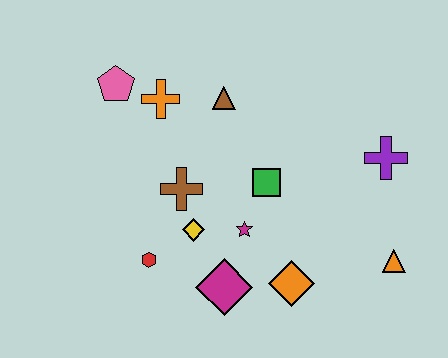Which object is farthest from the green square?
The pink pentagon is farthest from the green square.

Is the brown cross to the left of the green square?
Yes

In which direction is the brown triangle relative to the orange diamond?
The brown triangle is above the orange diamond.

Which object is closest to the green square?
The magenta star is closest to the green square.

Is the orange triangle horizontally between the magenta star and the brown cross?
No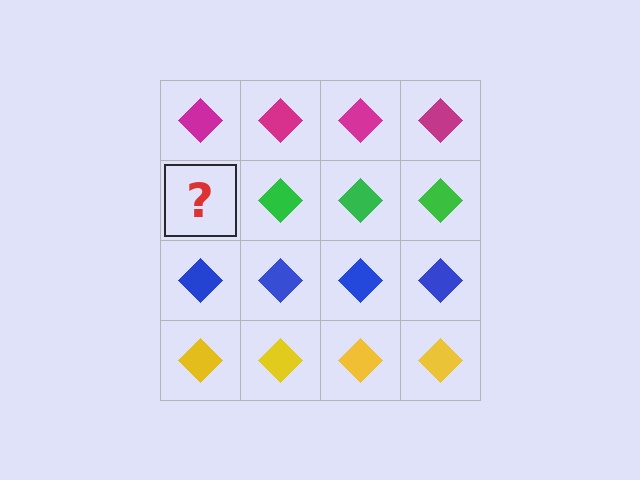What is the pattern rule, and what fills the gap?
The rule is that each row has a consistent color. The gap should be filled with a green diamond.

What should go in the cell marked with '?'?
The missing cell should contain a green diamond.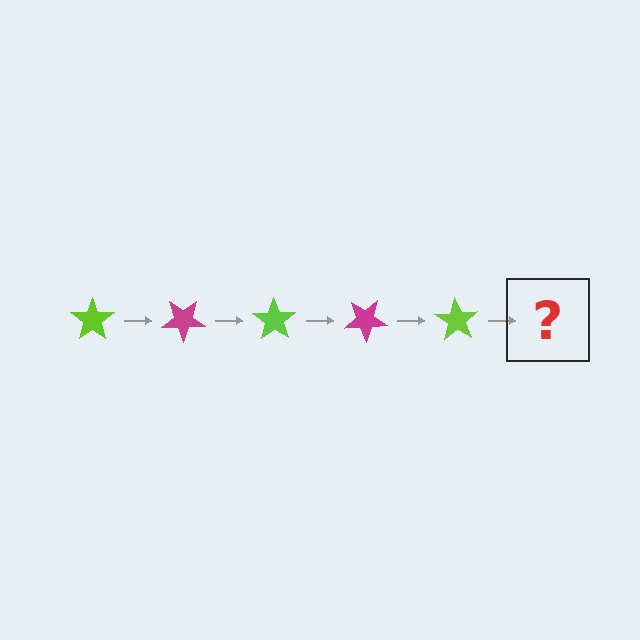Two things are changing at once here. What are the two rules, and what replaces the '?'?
The two rules are that it rotates 35 degrees each step and the color cycles through lime and magenta. The '?' should be a magenta star, rotated 175 degrees from the start.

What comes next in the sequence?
The next element should be a magenta star, rotated 175 degrees from the start.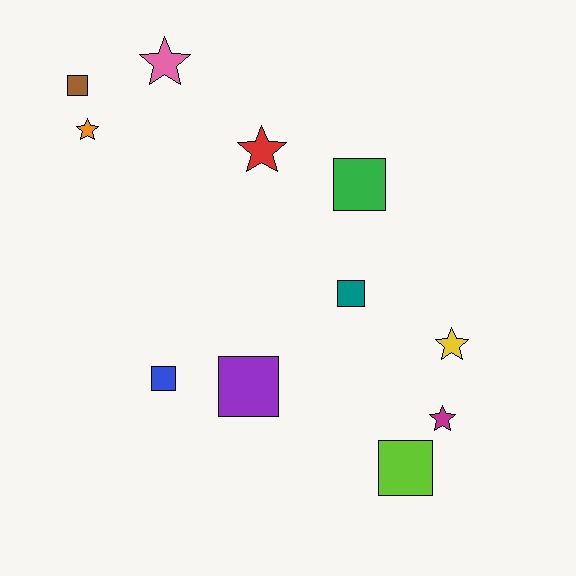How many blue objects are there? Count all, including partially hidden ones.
There is 1 blue object.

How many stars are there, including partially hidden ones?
There are 5 stars.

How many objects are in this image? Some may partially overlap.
There are 11 objects.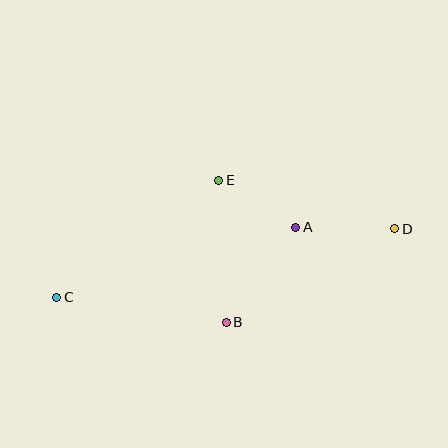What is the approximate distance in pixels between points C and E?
The distance between C and E is approximately 200 pixels.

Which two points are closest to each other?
Points A and E are closest to each other.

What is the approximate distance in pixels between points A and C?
The distance between A and C is approximately 249 pixels.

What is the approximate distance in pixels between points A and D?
The distance between A and D is approximately 99 pixels.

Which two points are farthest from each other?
Points C and D are farthest from each other.